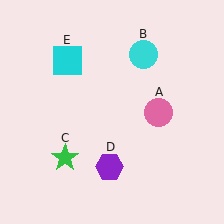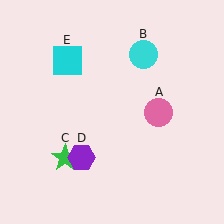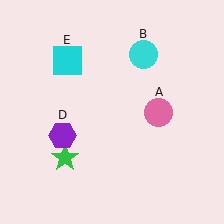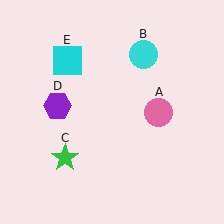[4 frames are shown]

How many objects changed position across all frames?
1 object changed position: purple hexagon (object D).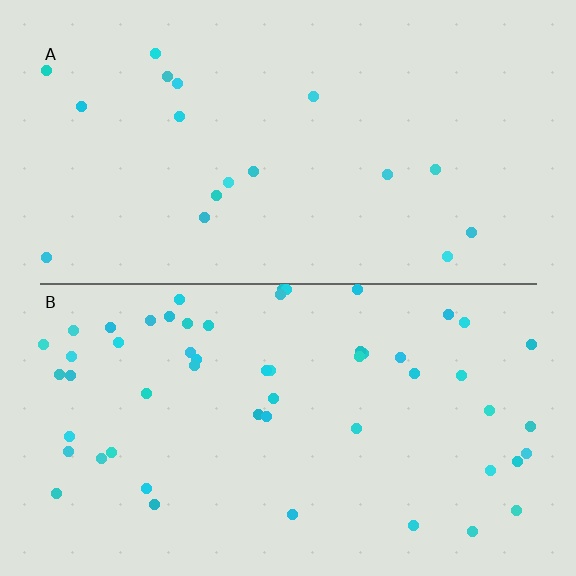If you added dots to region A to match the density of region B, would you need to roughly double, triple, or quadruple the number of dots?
Approximately triple.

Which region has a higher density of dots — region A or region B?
B (the bottom).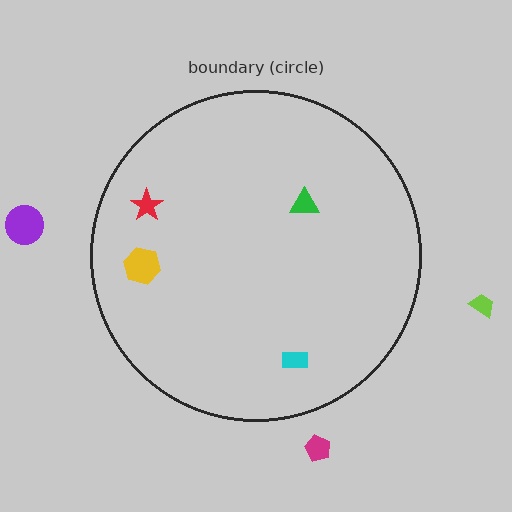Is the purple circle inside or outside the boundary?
Outside.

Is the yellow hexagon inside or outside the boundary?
Inside.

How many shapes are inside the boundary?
4 inside, 3 outside.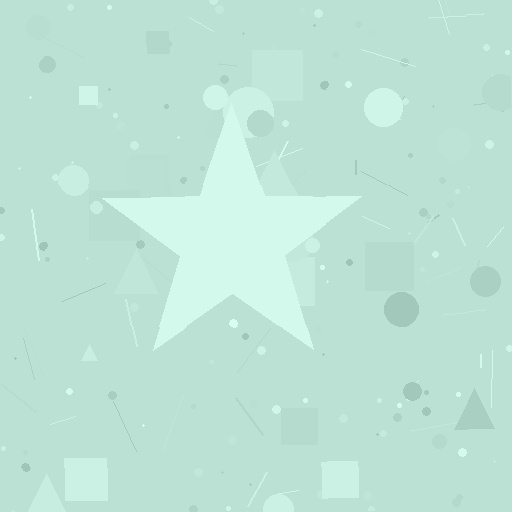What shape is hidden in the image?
A star is hidden in the image.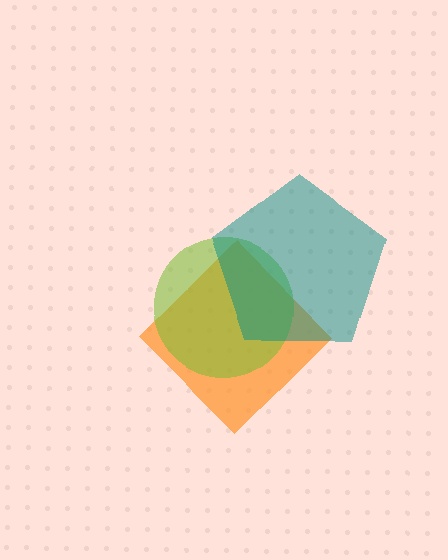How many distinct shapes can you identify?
There are 3 distinct shapes: an orange diamond, a lime circle, a teal pentagon.